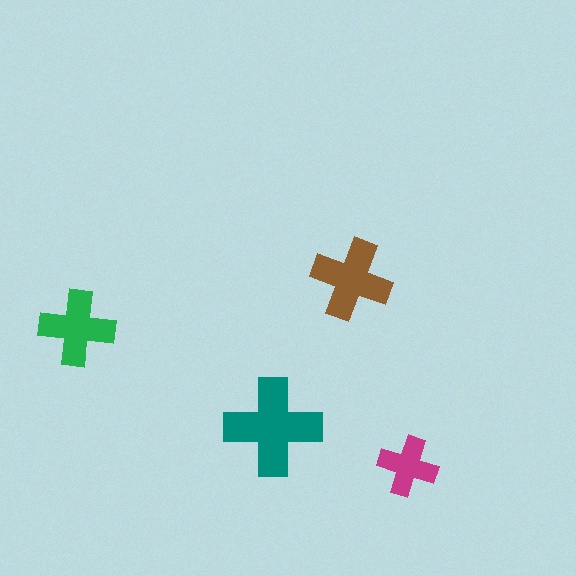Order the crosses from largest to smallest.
the teal one, the brown one, the green one, the magenta one.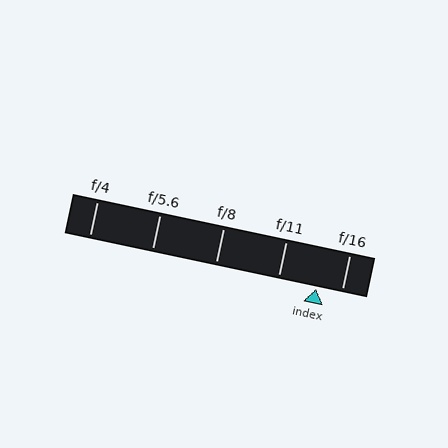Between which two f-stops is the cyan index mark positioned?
The index mark is between f/11 and f/16.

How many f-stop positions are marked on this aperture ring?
There are 5 f-stop positions marked.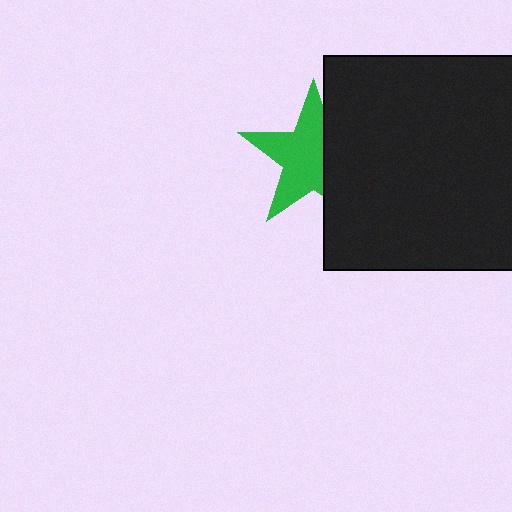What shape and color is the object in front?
The object in front is a black square.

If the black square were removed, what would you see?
You would see the complete green star.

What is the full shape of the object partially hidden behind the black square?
The partially hidden object is a green star.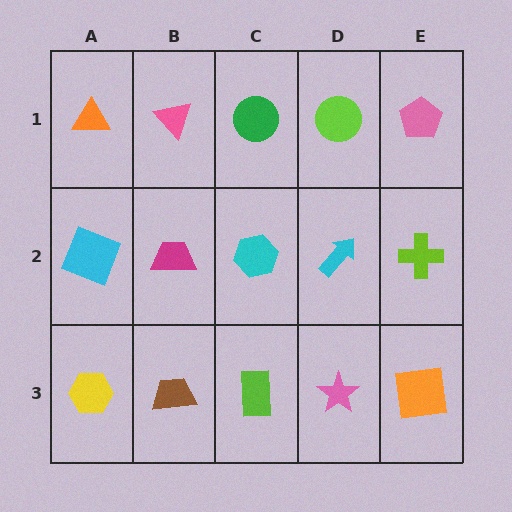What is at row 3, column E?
An orange square.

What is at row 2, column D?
A cyan arrow.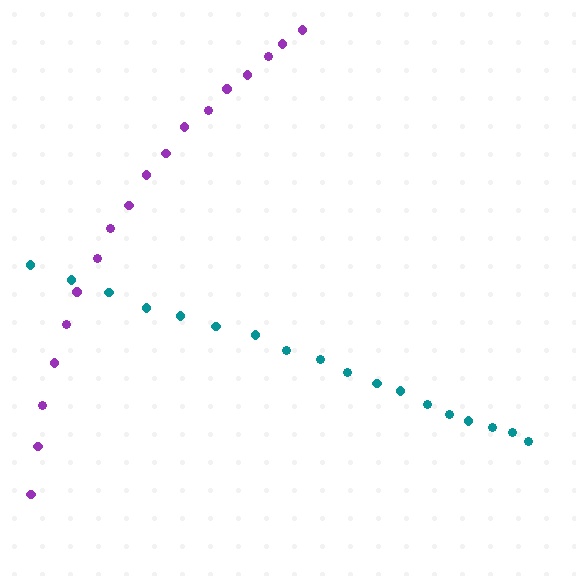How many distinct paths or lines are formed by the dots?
There are 2 distinct paths.